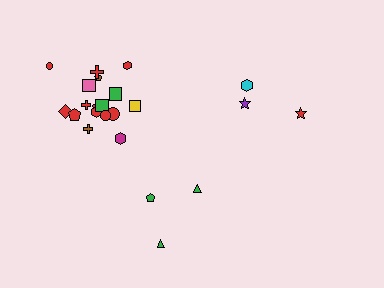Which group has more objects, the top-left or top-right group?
The top-left group.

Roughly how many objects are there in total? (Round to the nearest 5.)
Roughly 25 objects in total.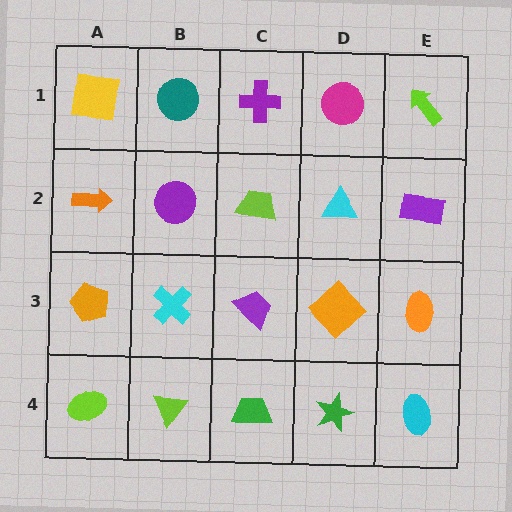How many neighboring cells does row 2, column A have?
3.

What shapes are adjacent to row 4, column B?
A cyan cross (row 3, column B), a lime ellipse (row 4, column A), a green trapezoid (row 4, column C).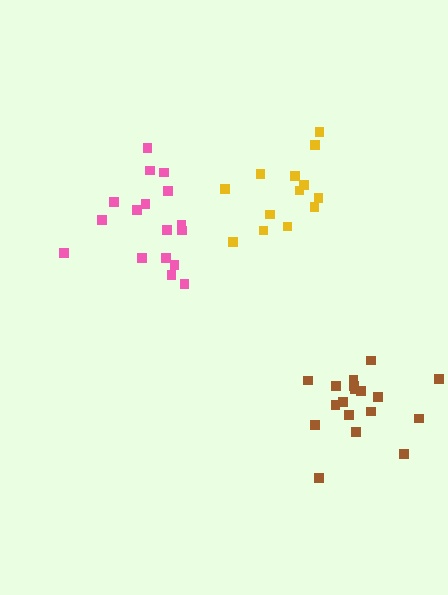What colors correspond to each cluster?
The clusters are colored: brown, yellow, pink.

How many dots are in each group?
Group 1: 18 dots, Group 2: 13 dots, Group 3: 17 dots (48 total).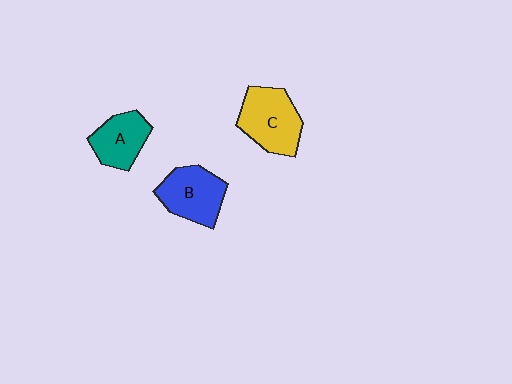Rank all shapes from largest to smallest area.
From largest to smallest: C (yellow), B (blue), A (teal).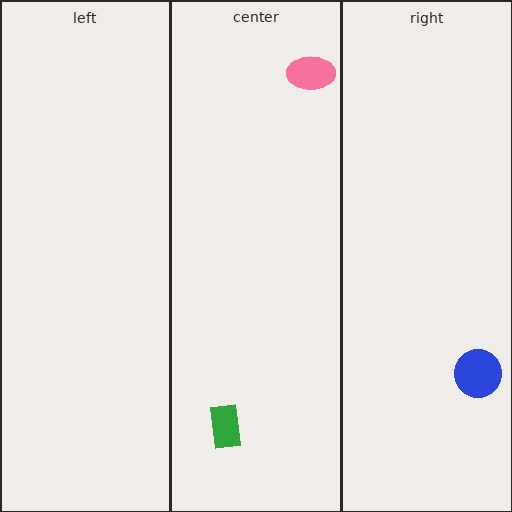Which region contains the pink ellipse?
The center region.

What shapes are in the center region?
The green rectangle, the pink ellipse.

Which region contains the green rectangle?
The center region.